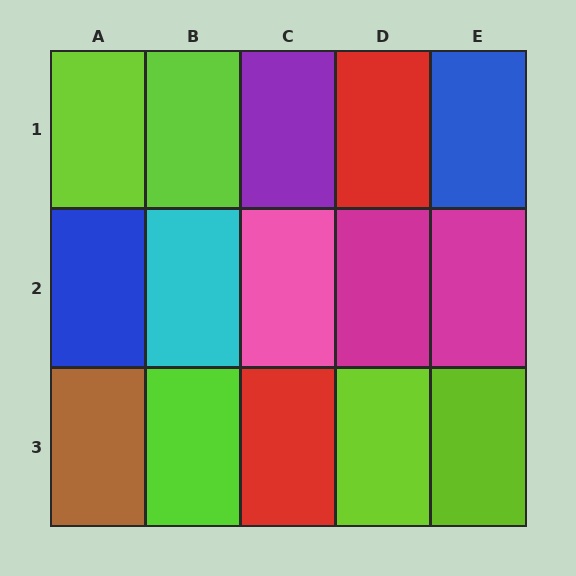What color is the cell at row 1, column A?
Lime.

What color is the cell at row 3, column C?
Red.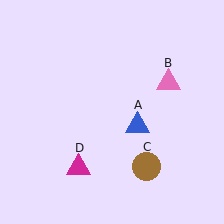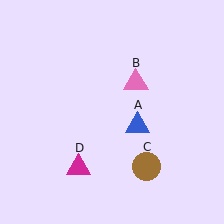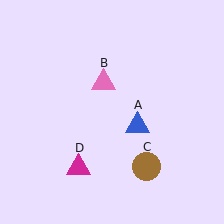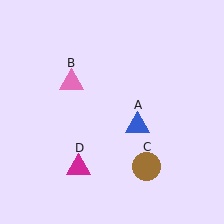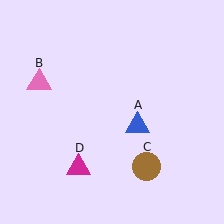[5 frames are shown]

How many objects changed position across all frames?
1 object changed position: pink triangle (object B).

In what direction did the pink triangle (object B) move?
The pink triangle (object B) moved left.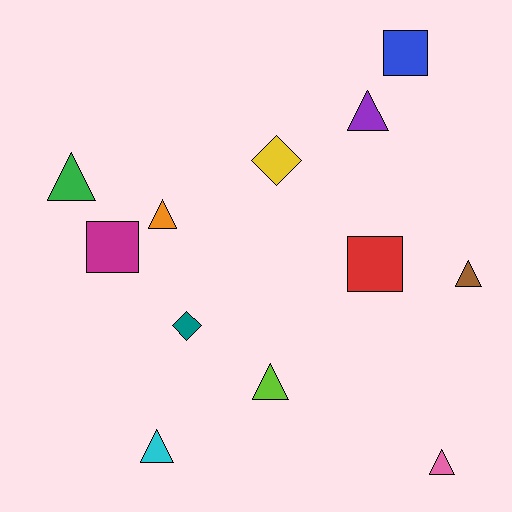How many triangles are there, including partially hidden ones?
There are 7 triangles.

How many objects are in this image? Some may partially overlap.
There are 12 objects.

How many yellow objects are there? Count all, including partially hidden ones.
There is 1 yellow object.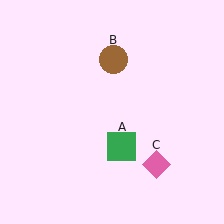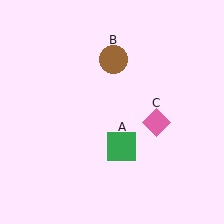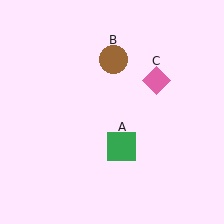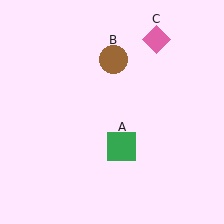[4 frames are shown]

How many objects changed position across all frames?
1 object changed position: pink diamond (object C).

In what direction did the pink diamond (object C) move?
The pink diamond (object C) moved up.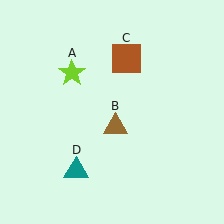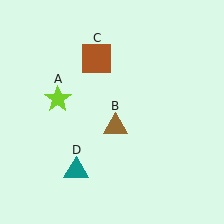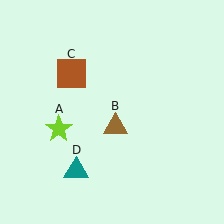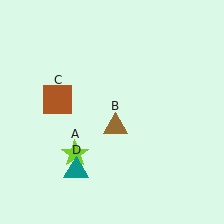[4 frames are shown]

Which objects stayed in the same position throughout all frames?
Brown triangle (object B) and teal triangle (object D) remained stationary.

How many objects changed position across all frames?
2 objects changed position: lime star (object A), brown square (object C).